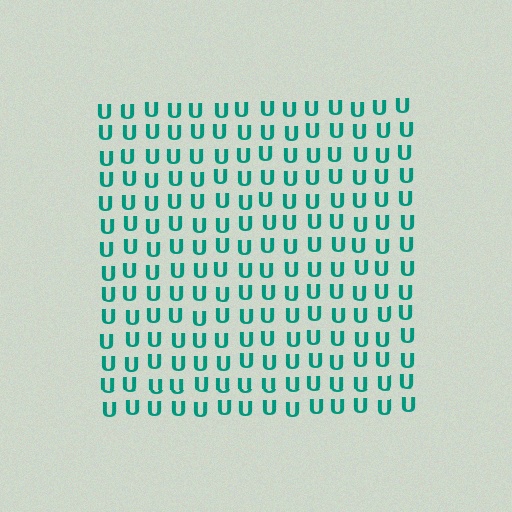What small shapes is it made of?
It is made of small letter U's.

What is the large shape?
The large shape is a square.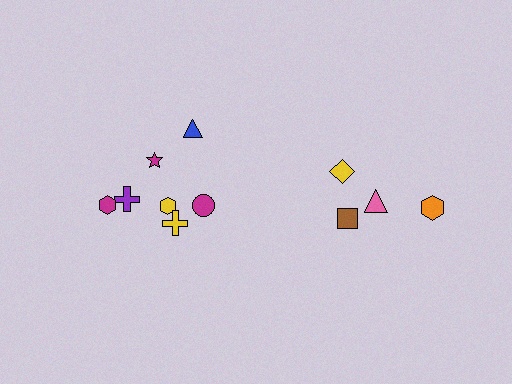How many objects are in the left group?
There are 7 objects.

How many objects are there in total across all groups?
There are 11 objects.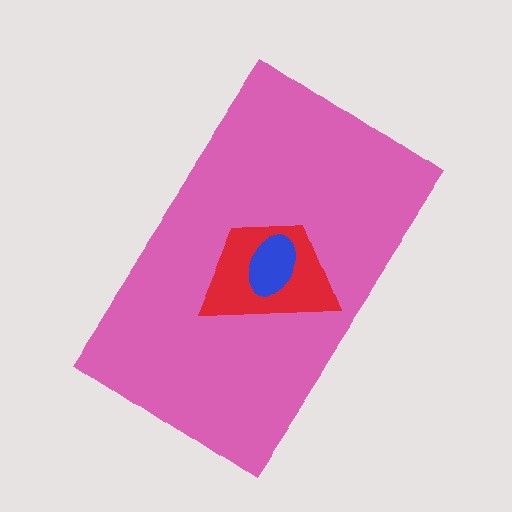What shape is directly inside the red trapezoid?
The blue ellipse.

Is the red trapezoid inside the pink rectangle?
Yes.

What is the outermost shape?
The pink rectangle.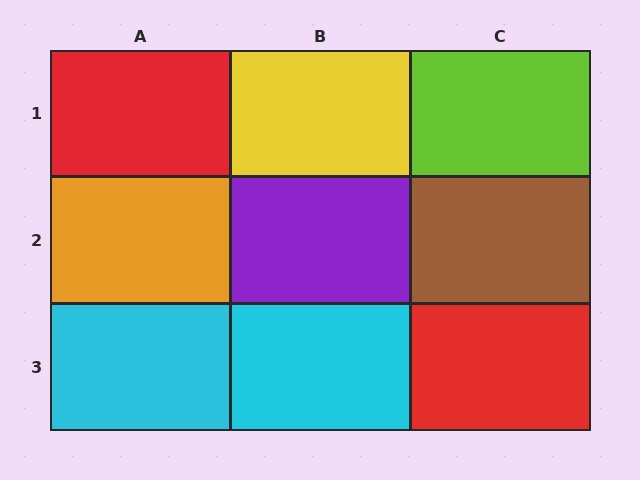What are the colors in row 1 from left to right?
Red, yellow, lime.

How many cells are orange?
1 cell is orange.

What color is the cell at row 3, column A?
Cyan.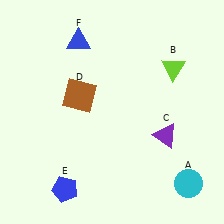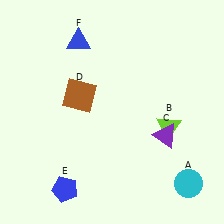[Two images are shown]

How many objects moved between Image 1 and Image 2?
1 object moved between the two images.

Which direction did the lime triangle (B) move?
The lime triangle (B) moved down.